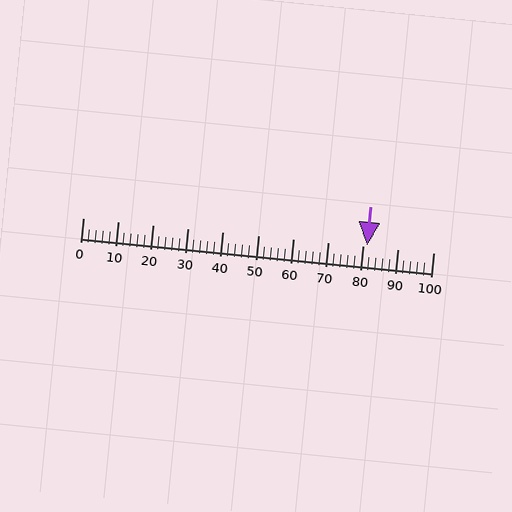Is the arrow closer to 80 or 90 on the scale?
The arrow is closer to 80.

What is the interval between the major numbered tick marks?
The major tick marks are spaced 10 units apart.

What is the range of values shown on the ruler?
The ruler shows values from 0 to 100.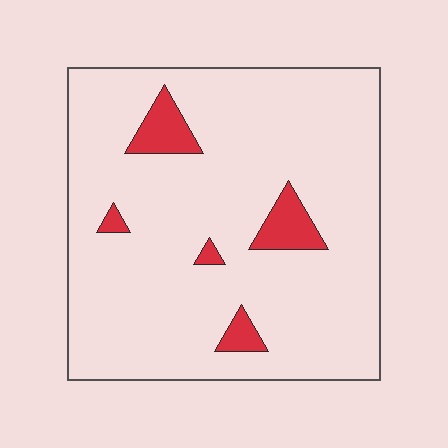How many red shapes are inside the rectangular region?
5.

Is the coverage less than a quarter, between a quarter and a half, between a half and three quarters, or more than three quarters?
Less than a quarter.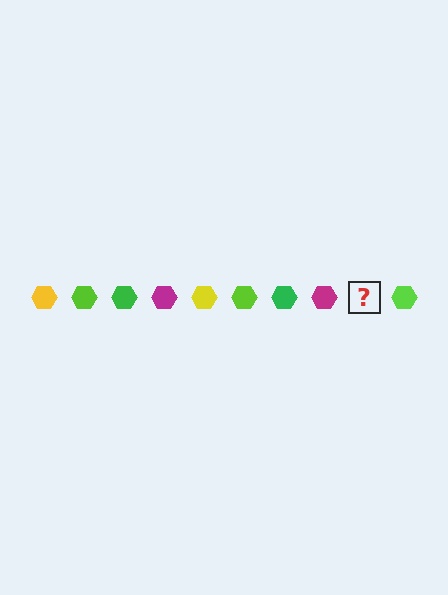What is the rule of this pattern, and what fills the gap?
The rule is that the pattern cycles through yellow, lime, green, magenta hexagons. The gap should be filled with a yellow hexagon.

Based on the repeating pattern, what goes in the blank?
The blank should be a yellow hexagon.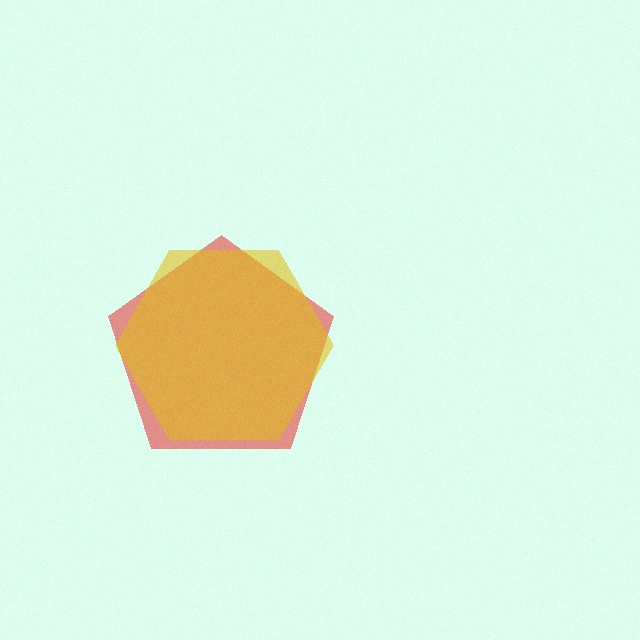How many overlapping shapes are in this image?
There are 2 overlapping shapes in the image.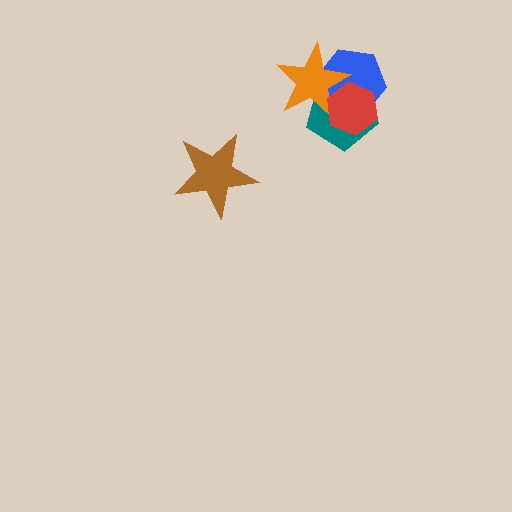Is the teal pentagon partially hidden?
Yes, it is partially covered by another shape.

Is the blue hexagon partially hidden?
Yes, it is partially covered by another shape.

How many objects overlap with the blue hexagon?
3 objects overlap with the blue hexagon.